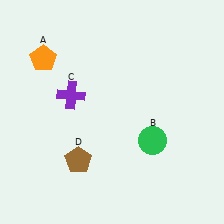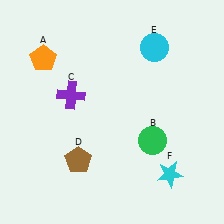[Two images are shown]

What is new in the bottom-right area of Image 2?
A cyan star (F) was added in the bottom-right area of Image 2.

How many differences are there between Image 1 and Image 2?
There are 2 differences between the two images.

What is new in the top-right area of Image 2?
A cyan circle (E) was added in the top-right area of Image 2.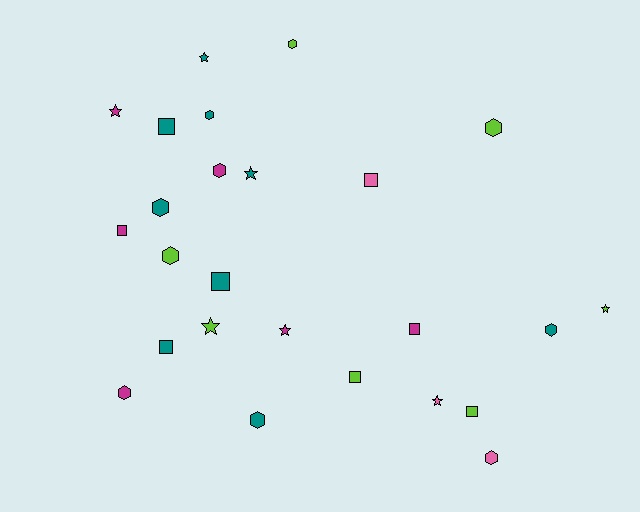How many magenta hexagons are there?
There are 2 magenta hexagons.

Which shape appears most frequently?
Hexagon, with 10 objects.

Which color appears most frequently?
Teal, with 9 objects.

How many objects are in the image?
There are 25 objects.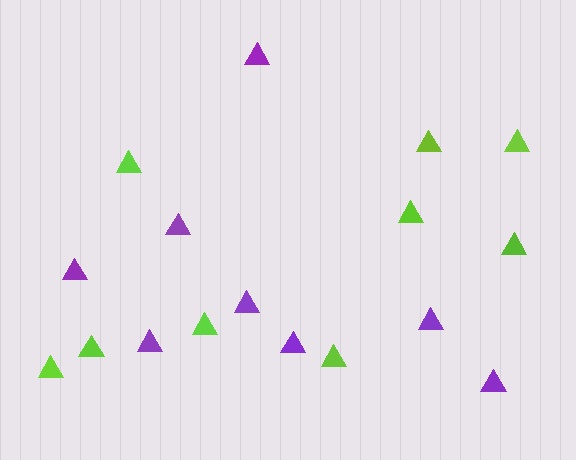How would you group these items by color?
There are 2 groups: one group of lime triangles (9) and one group of purple triangles (8).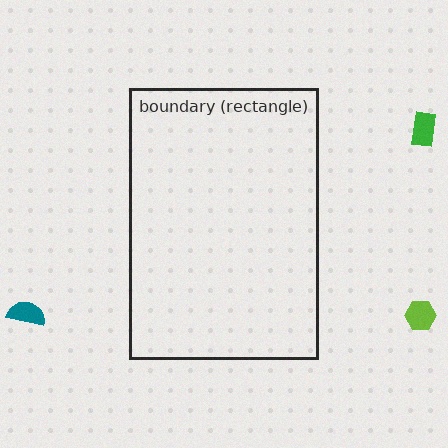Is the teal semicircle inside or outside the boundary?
Outside.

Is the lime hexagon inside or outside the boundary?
Outside.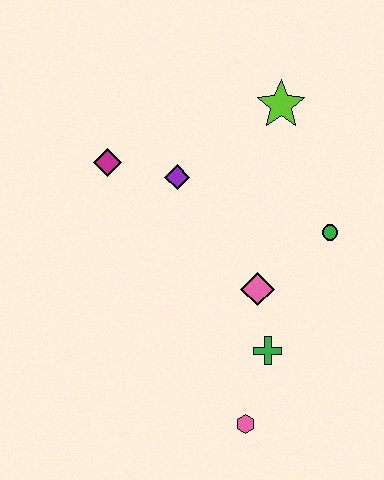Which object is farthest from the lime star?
The pink hexagon is farthest from the lime star.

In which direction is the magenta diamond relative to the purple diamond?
The magenta diamond is to the left of the purple diamond.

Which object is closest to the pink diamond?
The green cross is closest to the pink diamond.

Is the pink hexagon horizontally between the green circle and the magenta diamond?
Yes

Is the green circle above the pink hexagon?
Yes